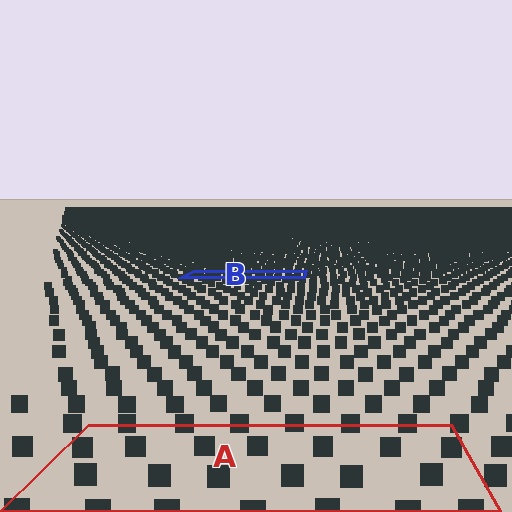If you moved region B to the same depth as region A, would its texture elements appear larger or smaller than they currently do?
They would appear larger. At a closer depth, the same texture elements are projected at a bigger on-screen size.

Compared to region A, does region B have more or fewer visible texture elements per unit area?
Region B has more texture elements per unit area — they are packed more densely because it is farther away.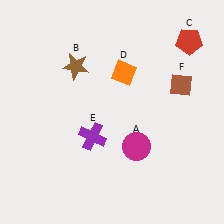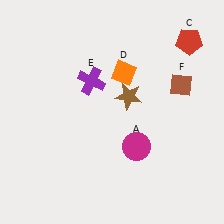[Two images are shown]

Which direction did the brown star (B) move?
The brown star (B) moved right.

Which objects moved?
The objects that moved are: the brown star (B), the purple cross (E).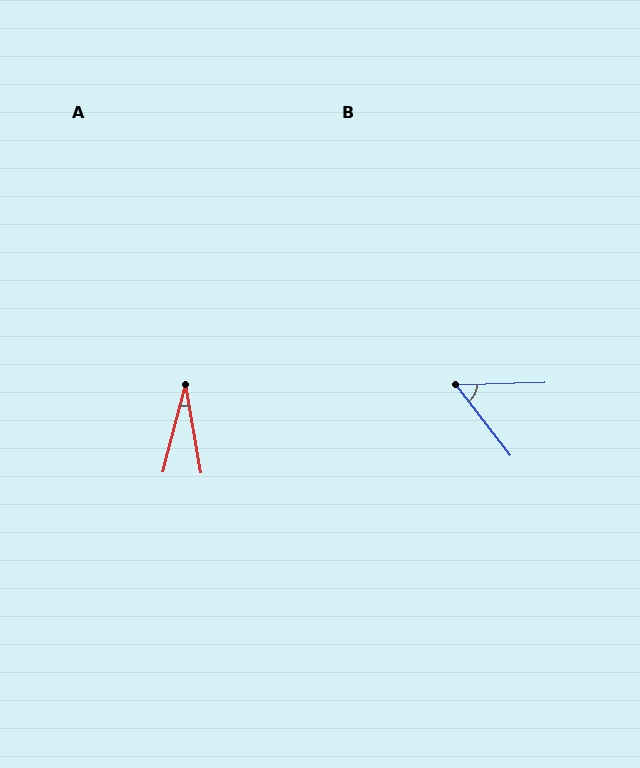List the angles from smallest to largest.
A (25°), B (54°).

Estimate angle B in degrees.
Approximately 54 degrees.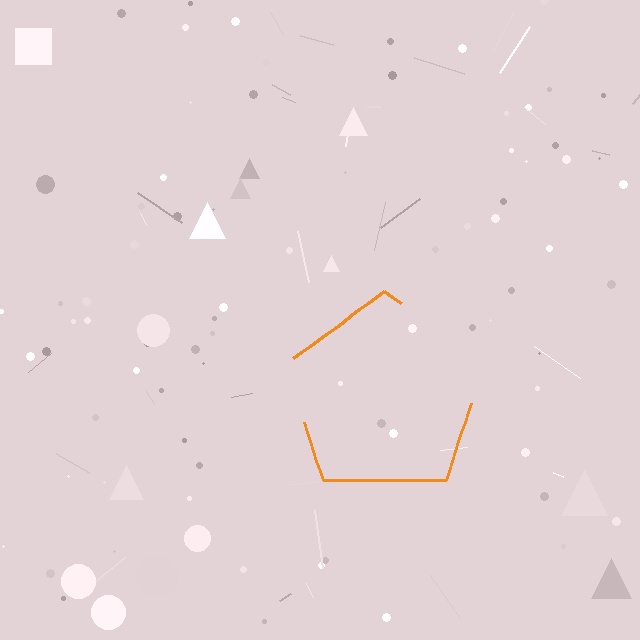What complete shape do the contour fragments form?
The contour fragments form a pentagon.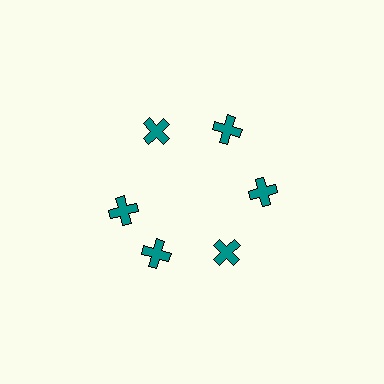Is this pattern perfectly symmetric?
No. The 6 teal crosses are arranged in a ring, but one element near the 9 o'clock position is rotated out of alignment along the ring, breaking the 6-fold rotational symmetry.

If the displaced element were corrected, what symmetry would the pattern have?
It would have 6-fold rotational symmetry — the pattern would map onto itself every 60 degrees.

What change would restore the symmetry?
The symmetry would be restored by rotating it back into even spacing with its neighbors so that all 6 crosses sit at equal angles and equal distance from the center.